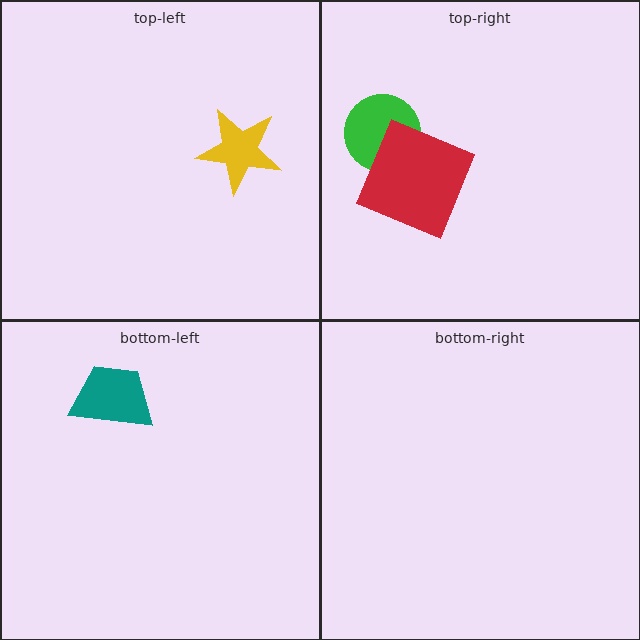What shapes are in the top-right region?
The green circle, the red square.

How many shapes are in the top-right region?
2.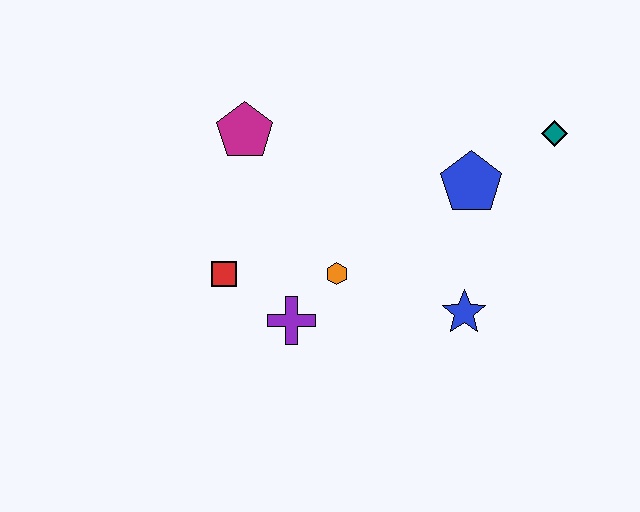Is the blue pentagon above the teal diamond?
No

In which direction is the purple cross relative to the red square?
The purple cross is to the right of the red square.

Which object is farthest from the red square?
The teal diamond is farthest from the red square.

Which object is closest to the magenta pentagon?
The red square is closest to the magenta pentagon.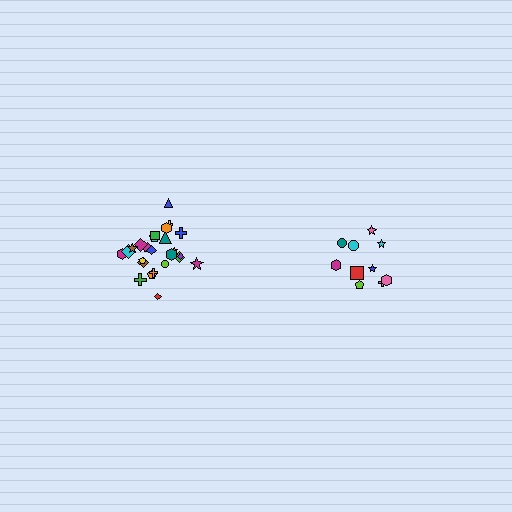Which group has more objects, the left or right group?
The left group.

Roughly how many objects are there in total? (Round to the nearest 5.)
Roughly 35 objects in total.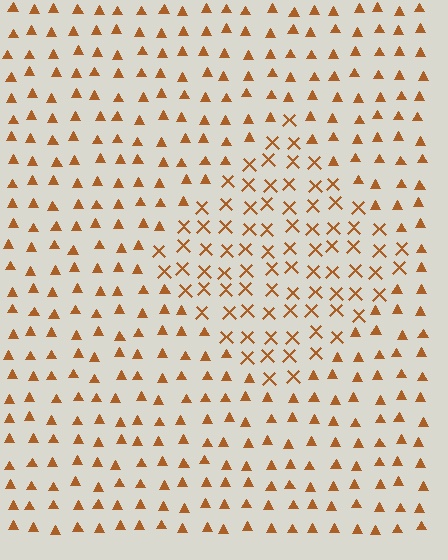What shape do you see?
I see a diamond.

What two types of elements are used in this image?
The image uses X marks inside the diamond region and triangles outside it.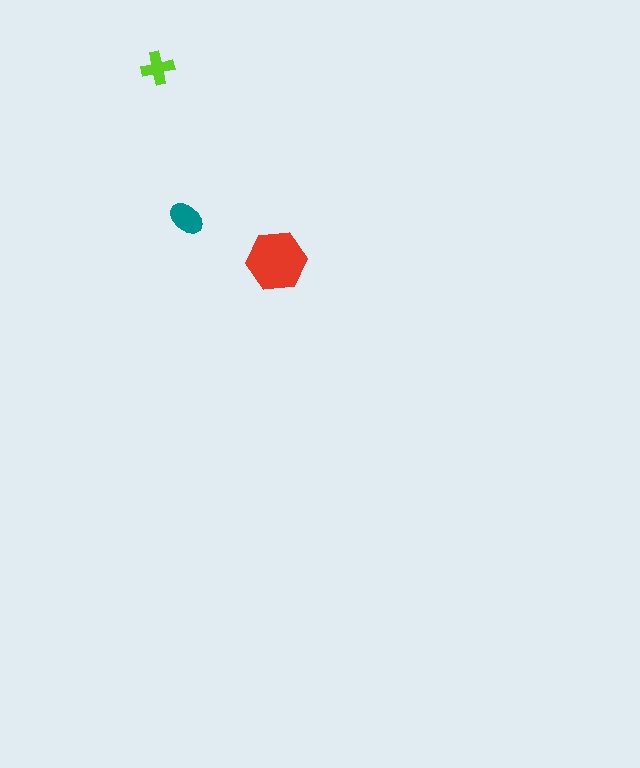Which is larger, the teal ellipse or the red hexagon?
The red hexagon.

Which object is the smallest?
The lime cross.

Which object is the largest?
The red hexagon.